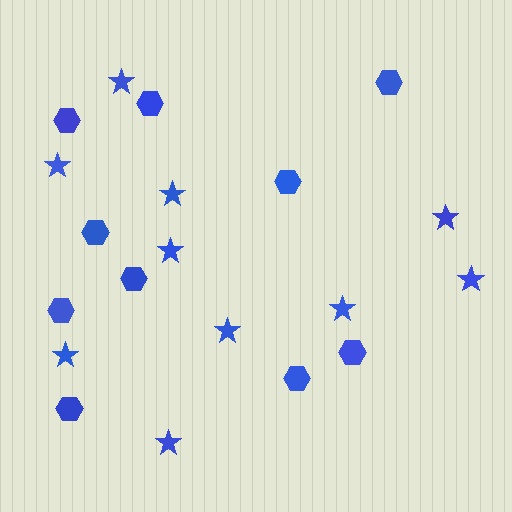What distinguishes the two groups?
There are 2 groups: one group of stars (10) and one group of hexagons (10).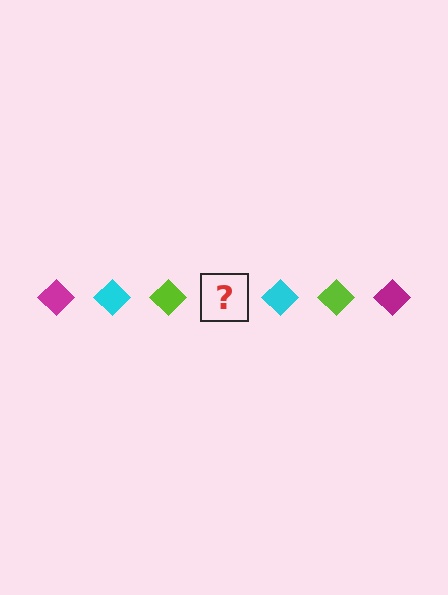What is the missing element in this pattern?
The missing element is a magenta diamond.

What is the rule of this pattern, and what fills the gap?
The rule is that the pattern cycles through magenta, cyan, lime diamonds. The gap should be filled with a magenta diamond.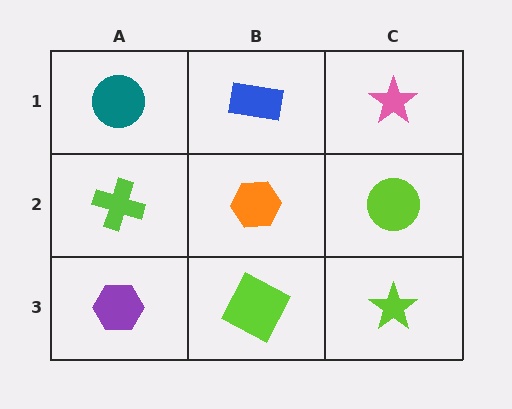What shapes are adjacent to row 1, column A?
A lime cross (row 2, column A), a blue rectangle (row 1, column B).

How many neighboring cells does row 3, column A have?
2.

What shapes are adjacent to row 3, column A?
A lime cross (row 2, column A), a lime square (row 3, column B).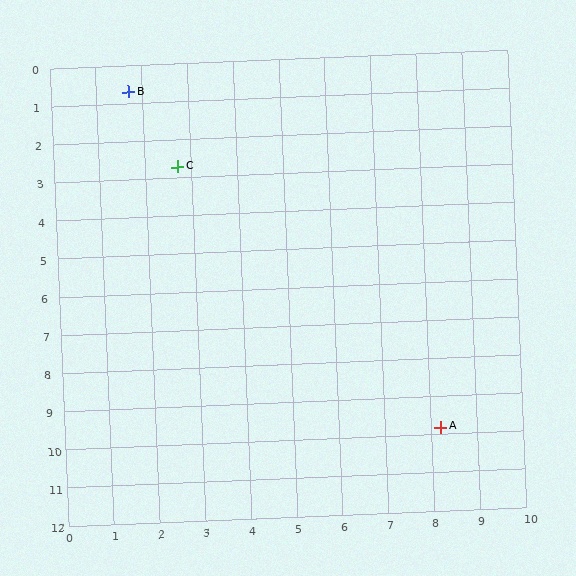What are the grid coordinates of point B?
Point B is at approximately (1.7, 0.7).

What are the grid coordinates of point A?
Point A is at approximately (8.2, 9.8).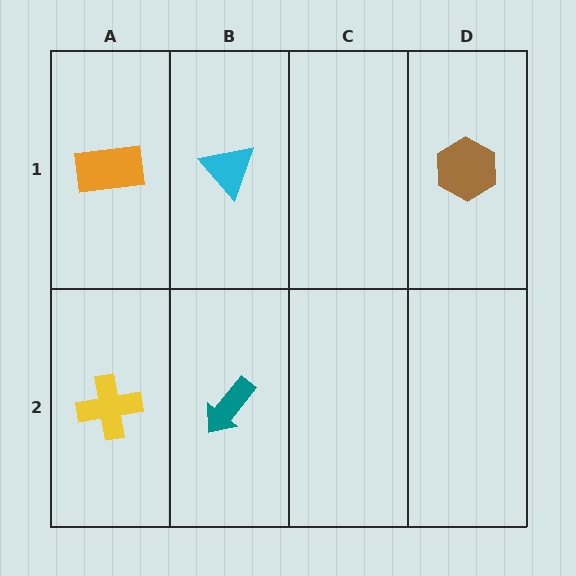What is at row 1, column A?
An orange rectangle.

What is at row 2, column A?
A yellow cross.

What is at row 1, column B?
A cyan triangle.